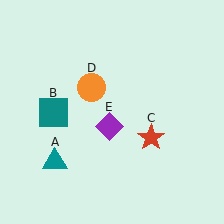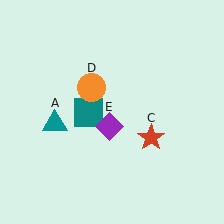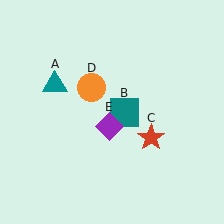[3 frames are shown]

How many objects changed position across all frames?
2 objects changed position: teal triangle (object A), teal square (object B).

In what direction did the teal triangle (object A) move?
The teal triangle (object A) moved up.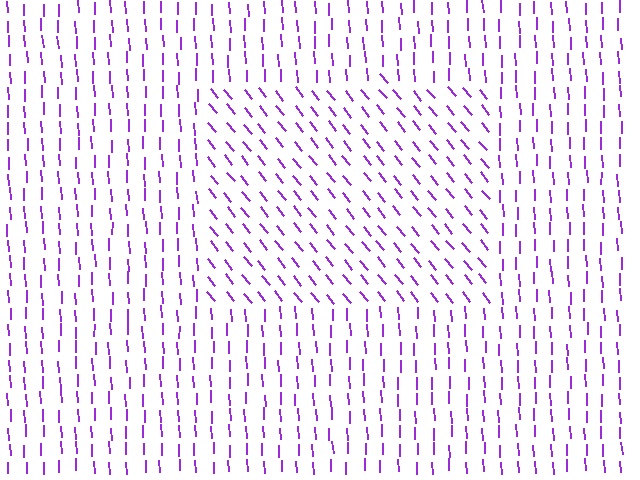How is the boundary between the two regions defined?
The boundary is defined purely by a change in line orientation (approximately 36 degrees difference). All lines are the same color and thickness.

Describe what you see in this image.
The image is filled with small purple line segments. A rectangle region in the image has lines oriented differently from the surrounding lines, creating a visible texture boundary.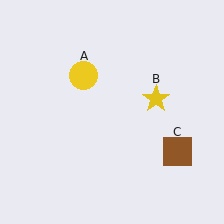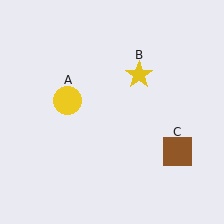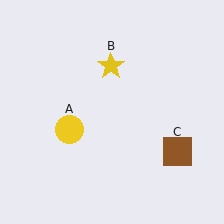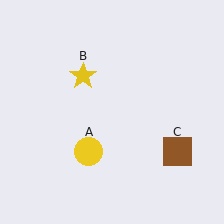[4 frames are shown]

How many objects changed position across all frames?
2 objects changed position: yellow circle (object A), yellow star (object B).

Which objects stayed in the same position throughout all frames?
Brown square (object C) remained stationary.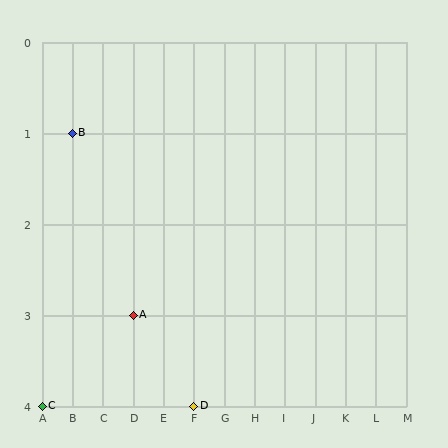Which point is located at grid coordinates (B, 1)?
Point B is at (B, 1).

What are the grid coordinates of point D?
Point D is at grid coordinates (F, 4).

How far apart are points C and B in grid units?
Points C and B are 1 column and 3 rows apart (about 3.2 grid units diagonally).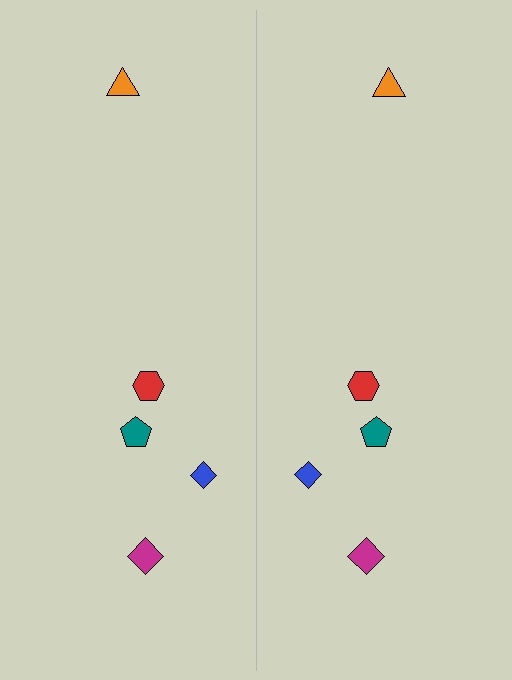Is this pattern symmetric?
Yes, this pattern has bilateral (reflection) symmetry.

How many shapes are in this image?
There are 10 shapes in this image.